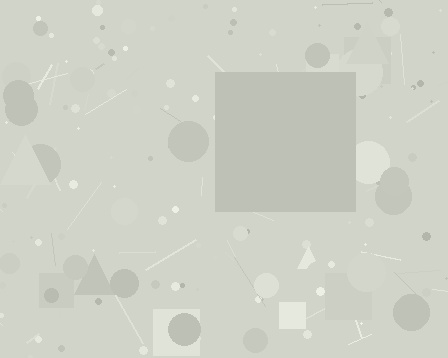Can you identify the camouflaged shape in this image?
The camouflaged shape is a square.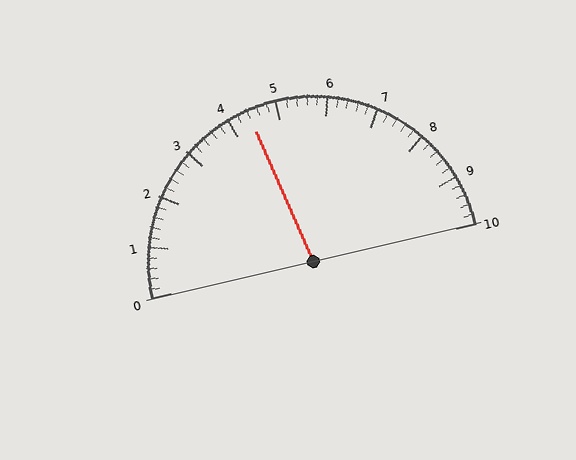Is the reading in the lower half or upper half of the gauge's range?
The reading is in the lower half of the range (0 to 10).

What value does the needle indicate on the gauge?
The needle indicates approximately 4.4.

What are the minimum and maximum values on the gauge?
The gauge ranges from 0 to 10.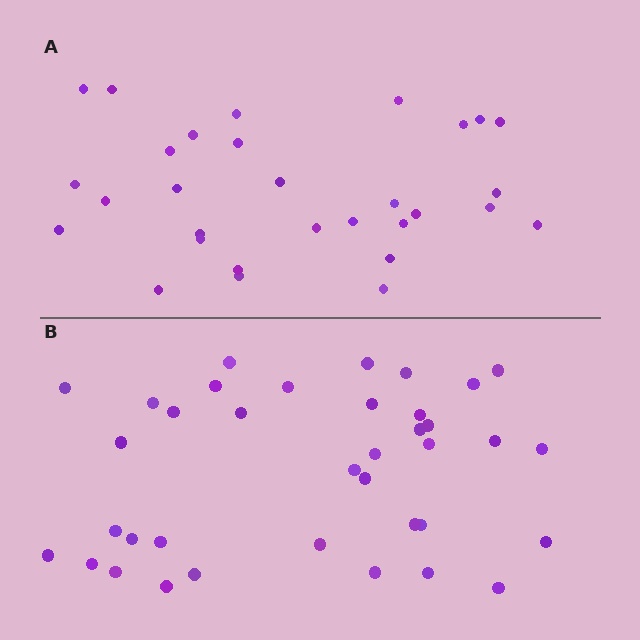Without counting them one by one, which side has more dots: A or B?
Region B (the bottom region) has more dots.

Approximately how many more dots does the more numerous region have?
Region B has roughly 8 or so more dots than region A.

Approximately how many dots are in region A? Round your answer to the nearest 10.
About 30 dots.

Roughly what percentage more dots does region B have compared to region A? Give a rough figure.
About 25% more.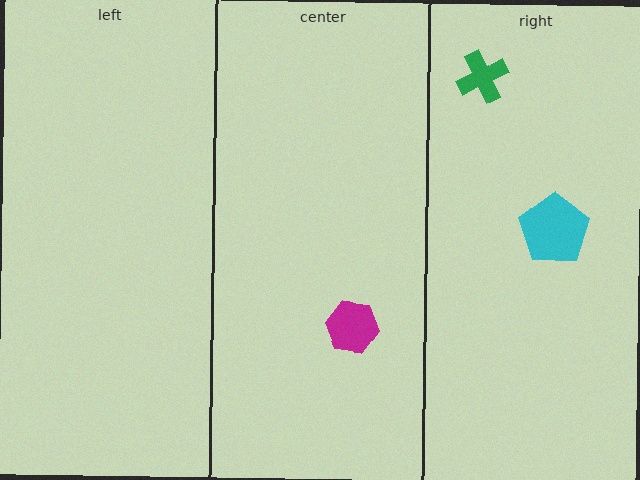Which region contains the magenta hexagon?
The center region.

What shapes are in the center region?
The magenta hexagon.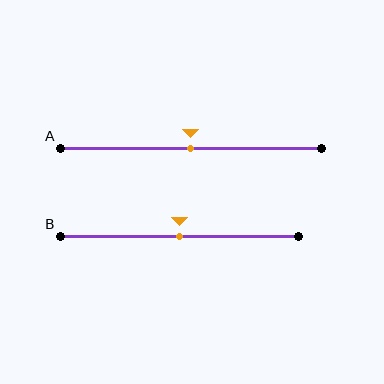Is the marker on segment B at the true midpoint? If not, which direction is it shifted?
Yes, the marker on segment B is at the true midpoint.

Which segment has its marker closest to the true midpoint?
Segment A has its marker closest to the true midpoint.